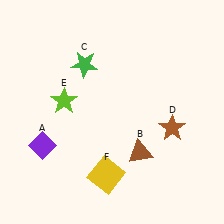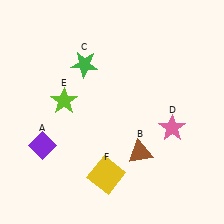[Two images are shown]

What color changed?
The star (D) changed from brown in Image 1 to pink in Image 2.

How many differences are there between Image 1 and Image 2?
There is 1 difference between the two images.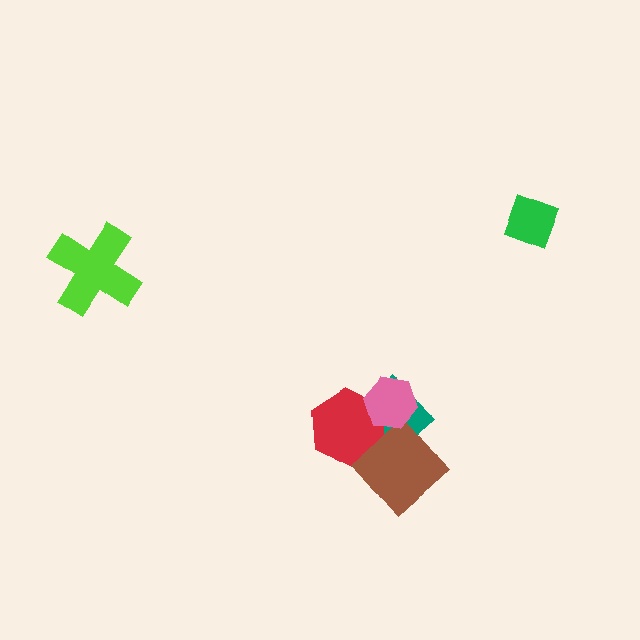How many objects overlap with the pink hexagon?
3 objects overlap with the pink hexagon.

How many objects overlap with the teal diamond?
3 objects overlap with the teal diamond.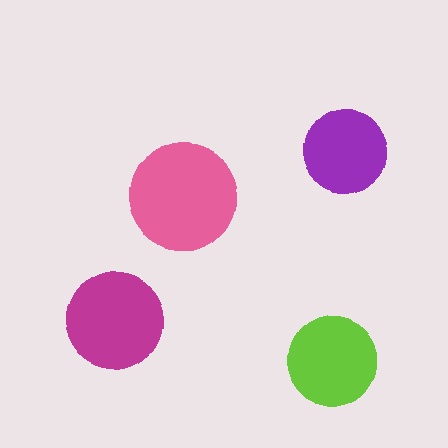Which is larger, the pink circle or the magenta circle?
The pink one.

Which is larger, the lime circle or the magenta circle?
The magenta one.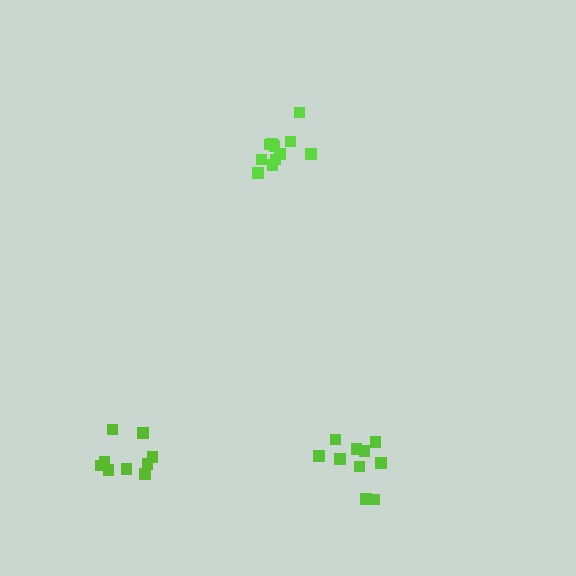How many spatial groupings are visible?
There are 3 spatial groupings.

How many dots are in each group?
Group 1: 10 dots, Group 2: 12 dots, Group 3: 9 dots (31 total).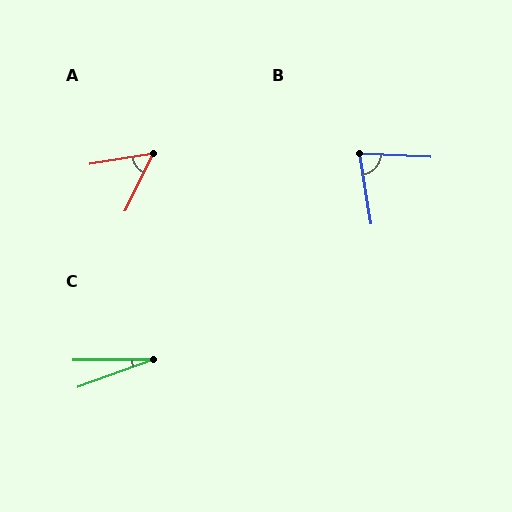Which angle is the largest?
B, at approximately 78 degrees.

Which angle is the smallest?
C, at approximately 19 degrees.